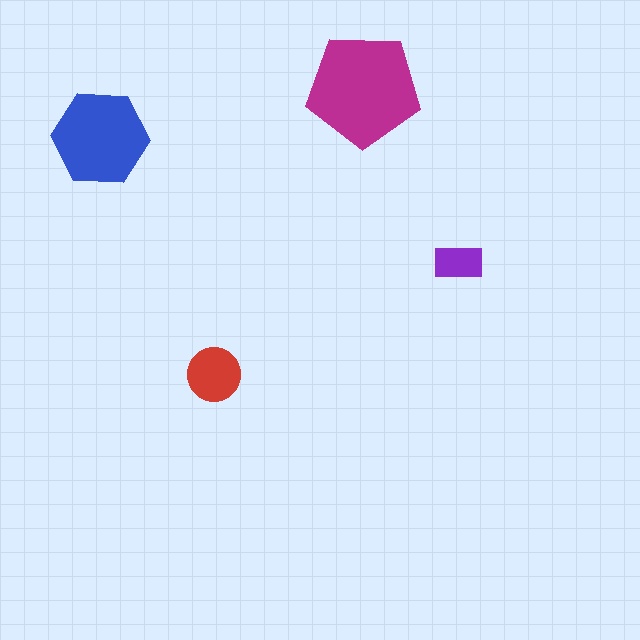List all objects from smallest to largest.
The purple rectangle, the red circle, the blue hexagon, the magenta pentagon.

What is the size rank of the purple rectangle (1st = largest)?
4th.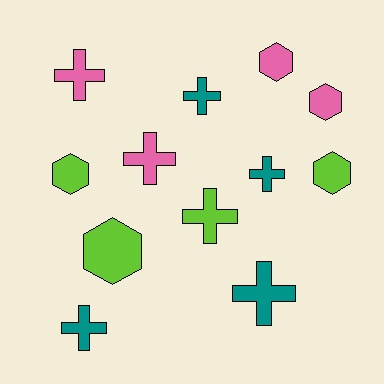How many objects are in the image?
There are 12 objects.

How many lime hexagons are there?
There are 3 lime hexagons.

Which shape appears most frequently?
Cross, with 7 objects.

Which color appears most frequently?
Teal, with 4 objects.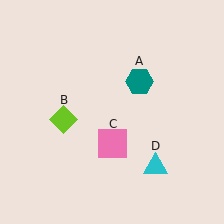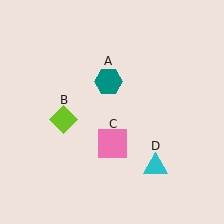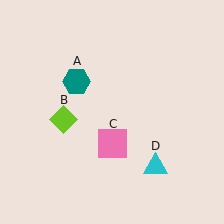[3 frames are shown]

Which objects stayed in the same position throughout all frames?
Lime diamond (object B) and pink square (object C) and cyan triangle (object D) remained stationary.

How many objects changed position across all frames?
1 object changed position: teal hexagon (object A).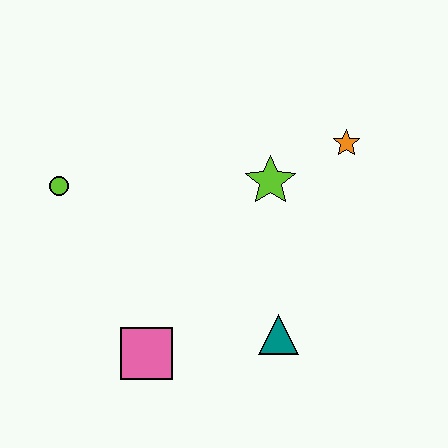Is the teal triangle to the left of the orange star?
Yes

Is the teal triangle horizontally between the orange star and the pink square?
Yes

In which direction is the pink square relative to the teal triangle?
The pink square is to the left of the teal triangle.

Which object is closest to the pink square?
The teal triangle is closest to the pink square.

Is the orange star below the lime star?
No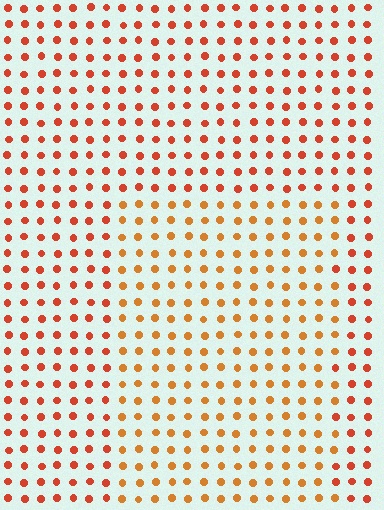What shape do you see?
I see a rectangle.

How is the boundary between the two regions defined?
The boundary is defined purely by a slight shift in hue (about 22 degrees). Spacing, size, and orientation are identical on both sides.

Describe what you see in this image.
The image is filled with small red elements in a uniform arrangement. A rectangle-shaped region is visible where the elements are tinted to a slightly different hue, forming a subtle color boundary.